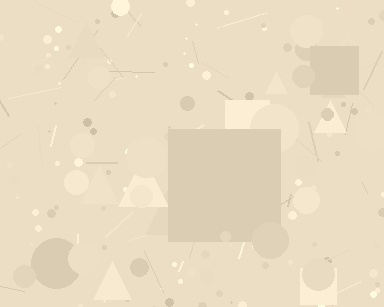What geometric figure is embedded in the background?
A square is embedded in the background.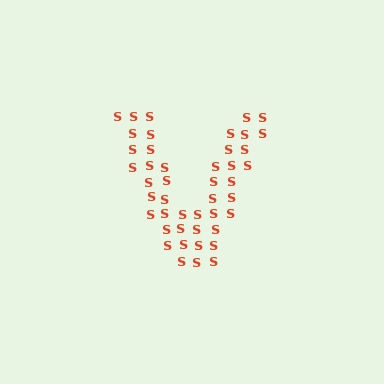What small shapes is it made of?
It is made of small letter S's.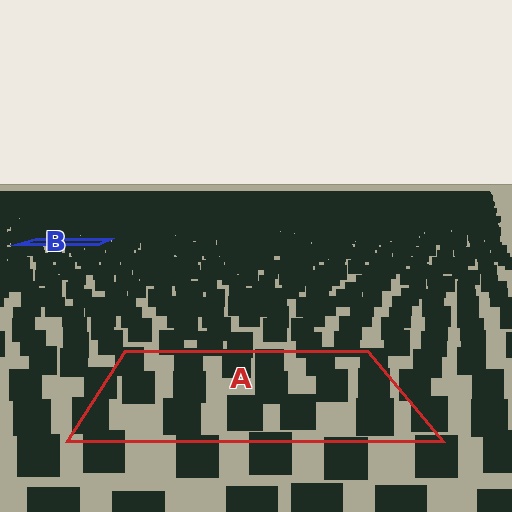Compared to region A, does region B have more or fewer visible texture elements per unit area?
Region B has more texture elements per unit area — they are packed more densely because it is farther away.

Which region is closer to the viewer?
Region A is closer. The texture elements there are larger and more spread out.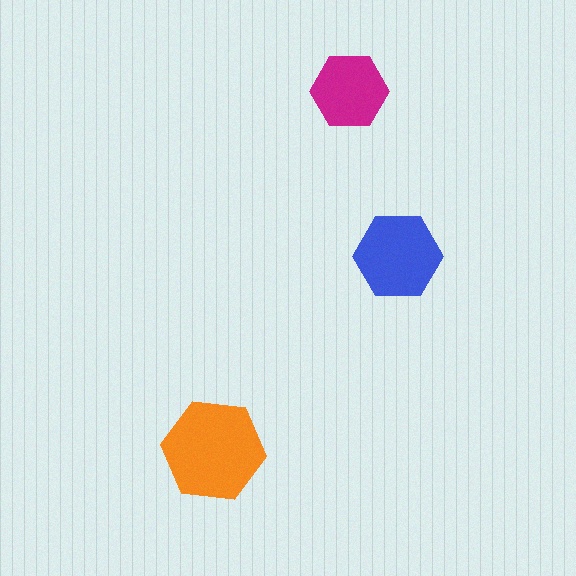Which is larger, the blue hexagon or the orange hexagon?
The orange one.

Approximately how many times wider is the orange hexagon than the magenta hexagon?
About 1.5 times wider.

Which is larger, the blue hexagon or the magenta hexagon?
The blue one.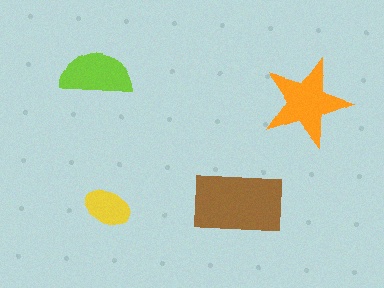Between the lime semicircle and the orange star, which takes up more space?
The orange star.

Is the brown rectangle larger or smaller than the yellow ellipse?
Larger.